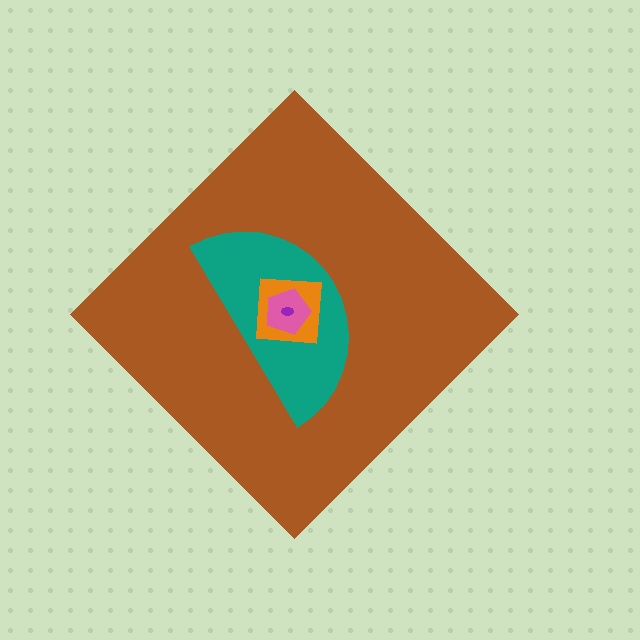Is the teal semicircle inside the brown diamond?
Yes.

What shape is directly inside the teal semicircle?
The orange square.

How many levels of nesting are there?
5.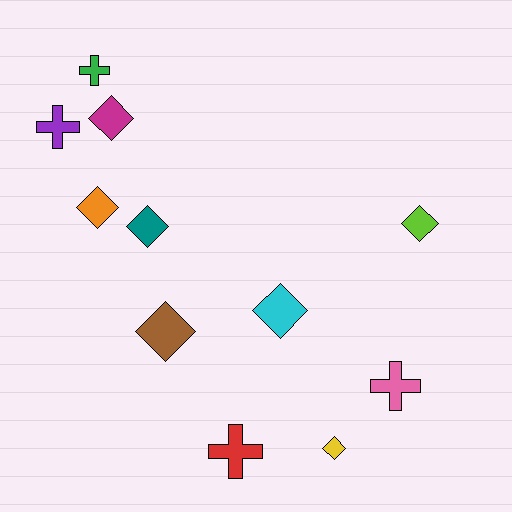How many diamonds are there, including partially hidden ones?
There are 7 diamonds.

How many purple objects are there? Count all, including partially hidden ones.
There is 1 purple object.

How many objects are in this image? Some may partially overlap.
There are 11 objects.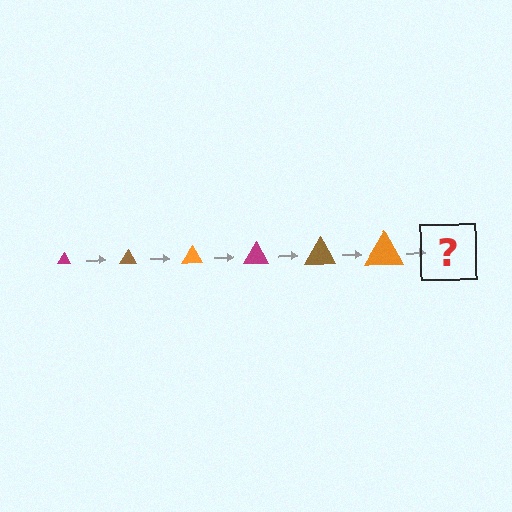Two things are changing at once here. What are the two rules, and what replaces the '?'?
The two rules are that the triangle grows larger each step and the color cycles through magenta, brown, and orange. The '?' should be a magenta triangle, larger than the previous one.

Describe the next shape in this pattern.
It should be a magenta triangle, larger than the previous one.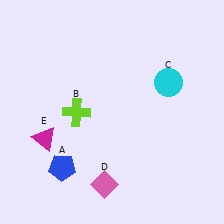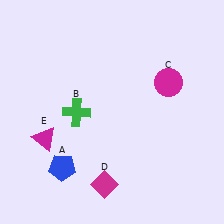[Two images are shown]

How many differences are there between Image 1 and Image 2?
There are 3 differences between the two images.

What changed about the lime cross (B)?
In Image 1, B is lime. In Image 2, it changed to green.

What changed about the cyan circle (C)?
In Image 1, C is cyan. In Image 2, it changed to magenta.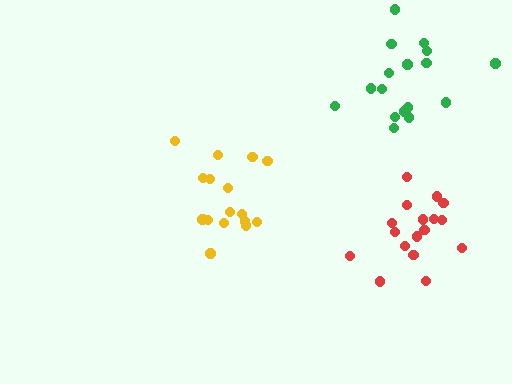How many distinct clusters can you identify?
There are 3 distinct clusters.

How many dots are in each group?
Group 1: 16 dots, Group 2: 17 dots, Group 3: 17 dots (50 total).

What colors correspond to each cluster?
The clusters are colored: yellow, green, red.